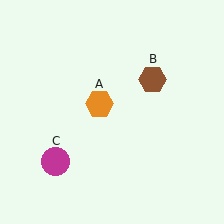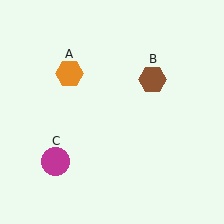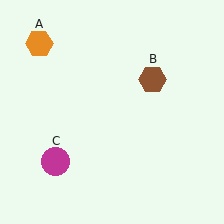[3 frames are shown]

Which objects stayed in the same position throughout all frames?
Brown hexagon (object B) and magenta circle (object C) remained stationary.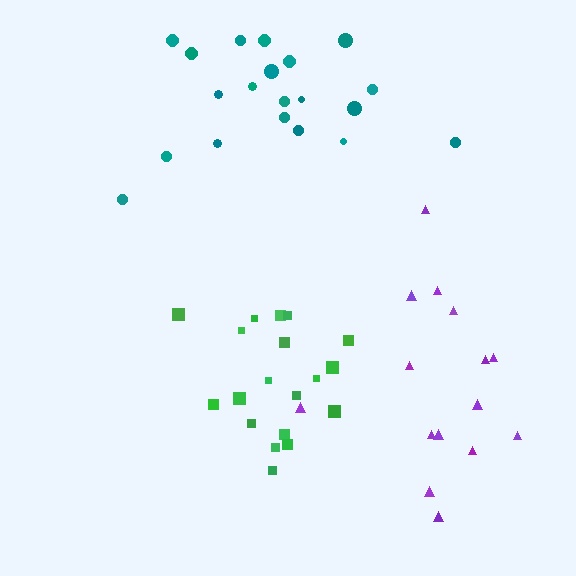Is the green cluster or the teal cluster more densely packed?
Green.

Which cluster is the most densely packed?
Green.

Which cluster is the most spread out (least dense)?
Purple.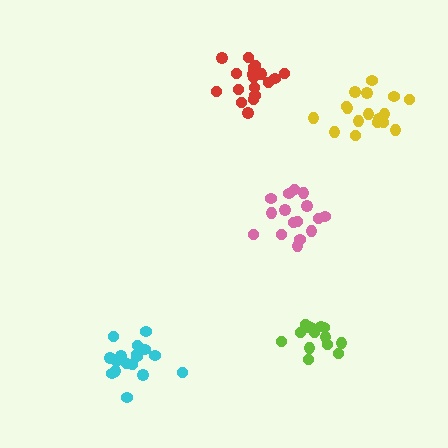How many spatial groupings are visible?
There are 5 spatial groupings.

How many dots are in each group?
Group 1: 20 dots, Group 2: 17 dots, Group 3: 16 dots, Group 4: 17 dots, Group 5: 14 dots (84 total).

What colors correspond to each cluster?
The clusters are colored: red, cyan, pink, yellow, lime.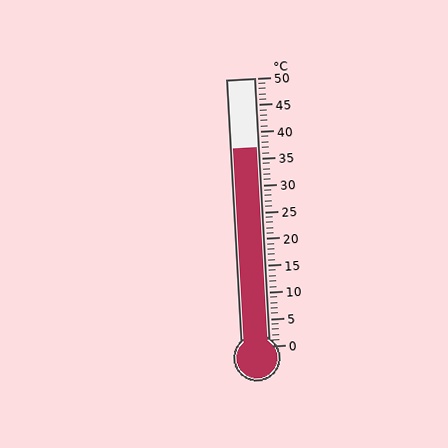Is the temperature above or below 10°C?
The temperature is above 10°C.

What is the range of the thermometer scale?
The thermometer scale ranges from 0°C to 50°C.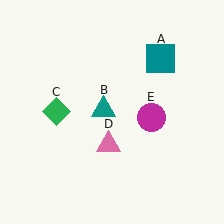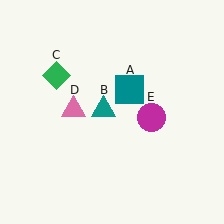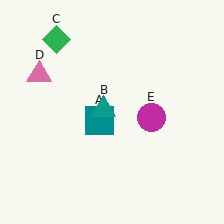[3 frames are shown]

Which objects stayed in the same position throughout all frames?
Teal triangle (object B) and magenta circle (object E) remained stationary.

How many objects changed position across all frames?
3 objects changed position: teal square (object A), green diamond (object C), pink triangle (object D).